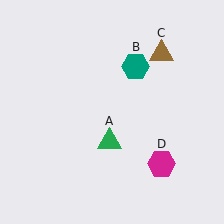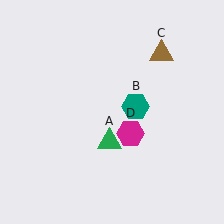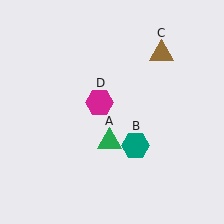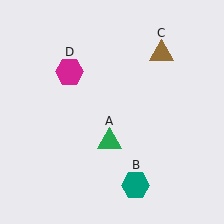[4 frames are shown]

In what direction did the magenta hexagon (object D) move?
The magenta hexagon (object D) moved up and to the left.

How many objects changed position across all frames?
2 objects changed position: teal hexagon (object B), magenta hexagon (object D).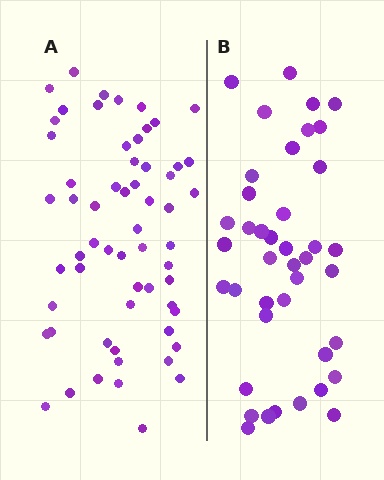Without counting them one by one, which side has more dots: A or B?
Region A (the left region) has more dots.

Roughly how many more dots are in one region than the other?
Region A has approximately 20 more dots than region B.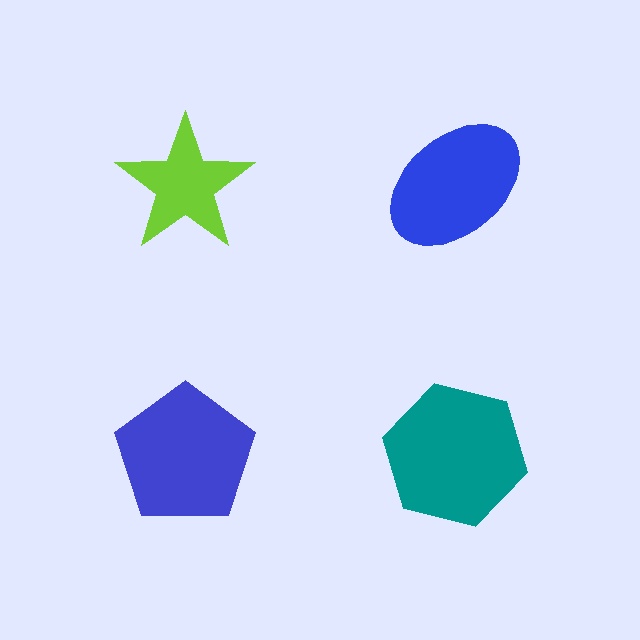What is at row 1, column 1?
A lime star.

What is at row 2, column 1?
A blue pentagon.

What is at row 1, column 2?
A blue ellipse.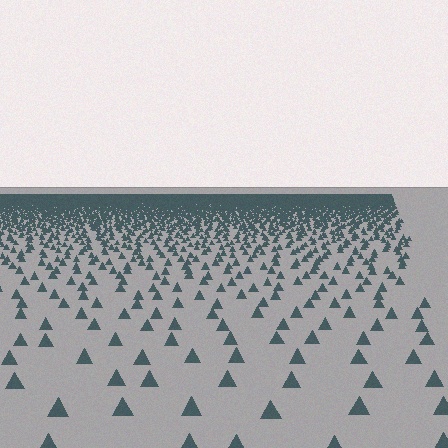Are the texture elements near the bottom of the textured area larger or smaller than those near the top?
Larger. Near the bottom, elements are closer to the viewer and appear at a bigger on-screen size.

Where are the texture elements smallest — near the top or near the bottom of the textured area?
Near the top.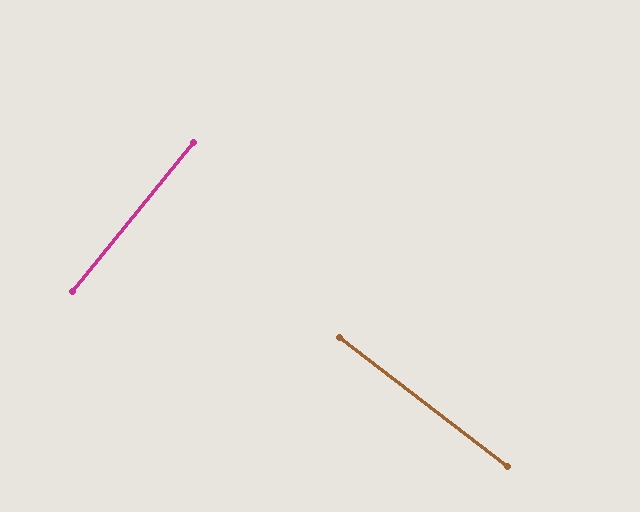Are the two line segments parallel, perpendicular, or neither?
Perpendicular — they meet at approximately 89°.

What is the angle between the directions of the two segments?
Approximately 89 degrees.